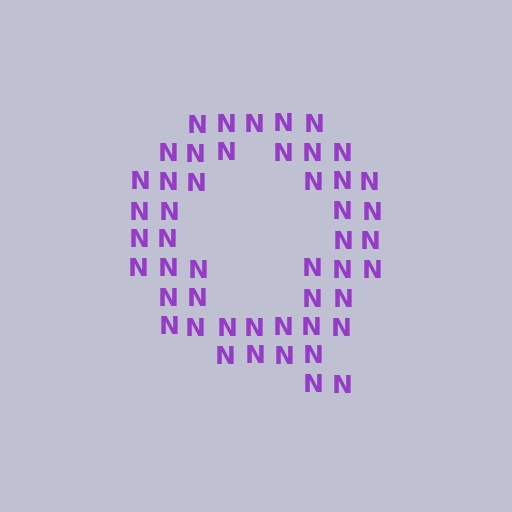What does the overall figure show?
The overall figure shows the letter Q.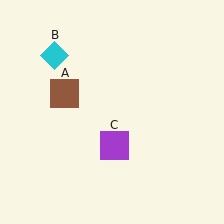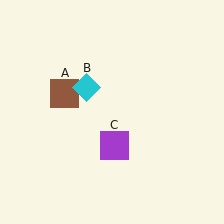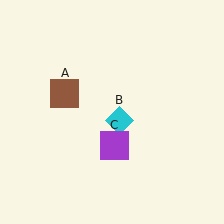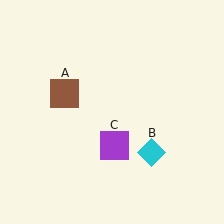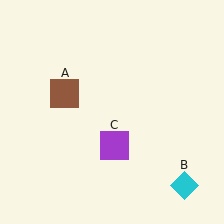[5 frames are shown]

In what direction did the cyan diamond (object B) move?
The cyan diamond (object B) moved down and to the right.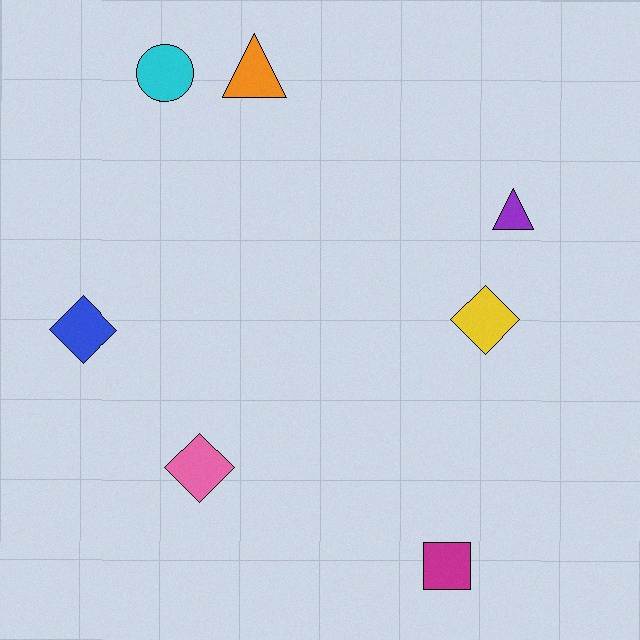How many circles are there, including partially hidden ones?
There is 1 circle.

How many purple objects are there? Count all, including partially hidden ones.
There is 1 purple object.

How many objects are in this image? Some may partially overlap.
There are 7 objects.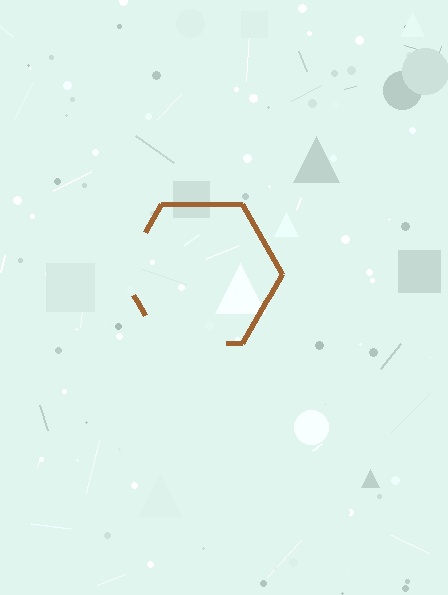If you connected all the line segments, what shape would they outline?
They would outline a hexagon.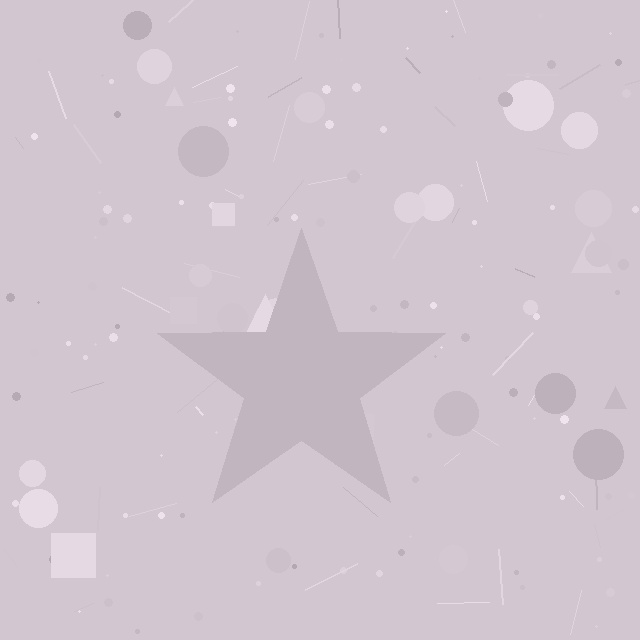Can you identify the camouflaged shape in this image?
The camouflaged shape is a star.